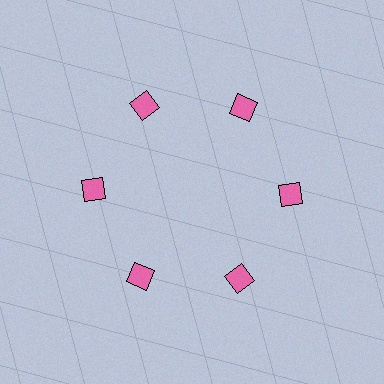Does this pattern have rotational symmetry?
Yes, this pattern has 6-fold rotational symmetry. It looks the same after rotating 60 degrees around the center.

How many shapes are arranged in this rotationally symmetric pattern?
There are 6 shapes, arranged in 6 groups of 1.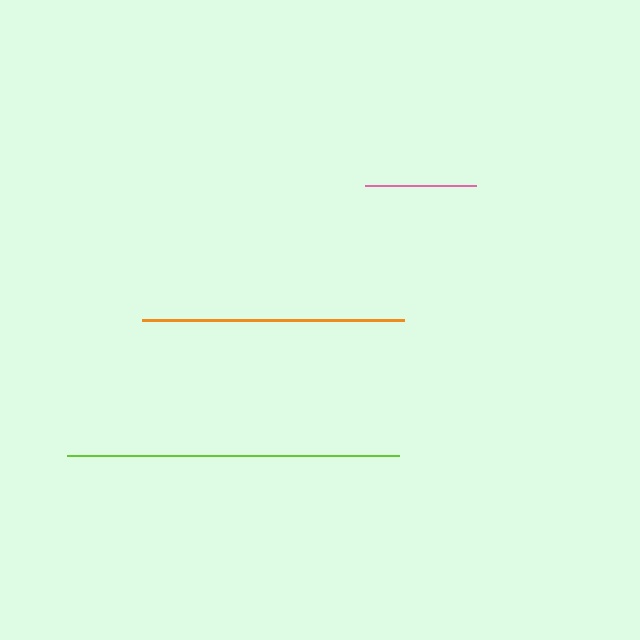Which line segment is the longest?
The lime line is the longest at approximately 333 pixels.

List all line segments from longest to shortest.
From longest to shortest: lime, orange, pink.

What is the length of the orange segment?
The orange segment is approximately 262 pixels long.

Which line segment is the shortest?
The pink line is the shortest at approximately 111 pixels.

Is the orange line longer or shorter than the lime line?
The lime line is longer than the orange line.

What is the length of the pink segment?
The pink segment is approximately 111 pixels long.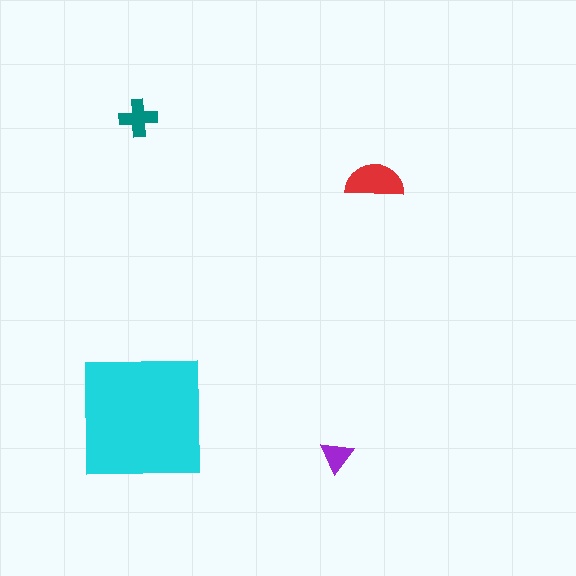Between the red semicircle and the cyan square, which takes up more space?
The cyan square.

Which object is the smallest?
The purple triangle.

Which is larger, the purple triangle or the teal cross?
The teal cross.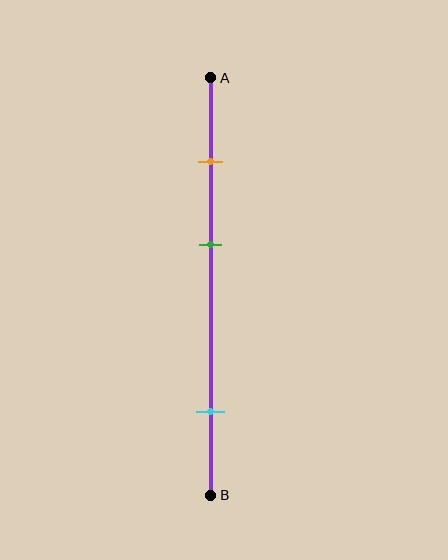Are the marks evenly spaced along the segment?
No, the marks are not evenly spaced.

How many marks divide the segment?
There are 3 marks dividing the segment.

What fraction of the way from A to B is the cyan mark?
The cyan mark is approximately 80% (0.8) of the way from A to B.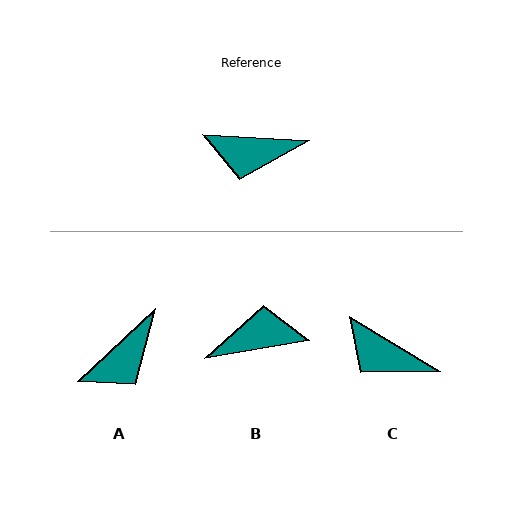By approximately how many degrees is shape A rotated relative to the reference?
Approximately 46 degrees counter-clockwise.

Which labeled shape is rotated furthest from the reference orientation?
B, about 167 degrees away.